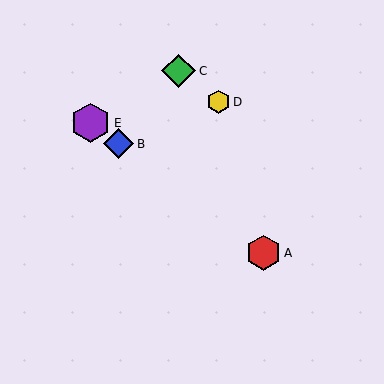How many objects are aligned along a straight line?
3 objects (A, B, E) are aligned along a straight line.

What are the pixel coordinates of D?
Object D is at (218, 102).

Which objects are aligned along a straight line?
Objects A, B, E are aligned along a straight line.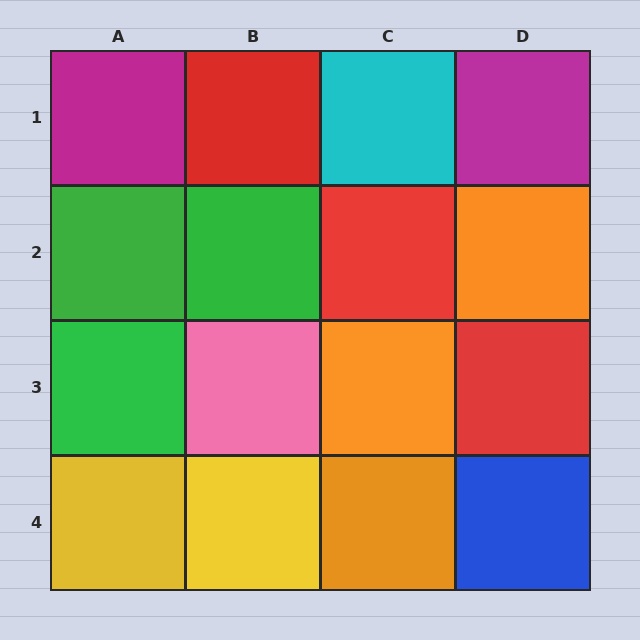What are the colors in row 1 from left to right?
Magenta, red, cyan, magenta.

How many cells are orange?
3 cells are orange.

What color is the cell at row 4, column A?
Yellow.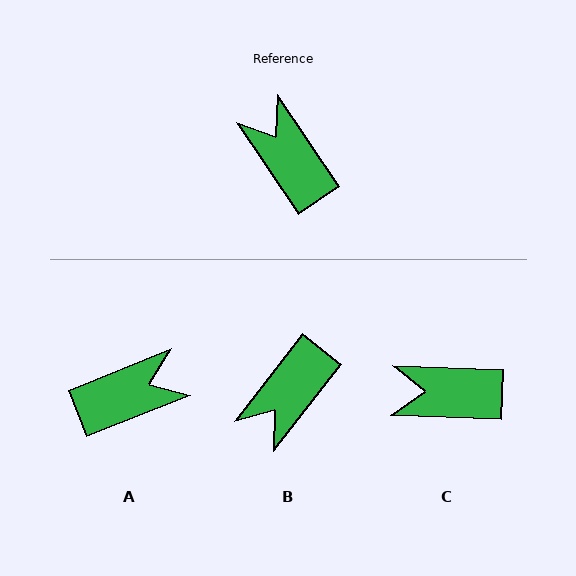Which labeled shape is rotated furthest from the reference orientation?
B, about 108 degrees away.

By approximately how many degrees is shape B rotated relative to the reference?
Approximately 108 degrees counter-clockwise.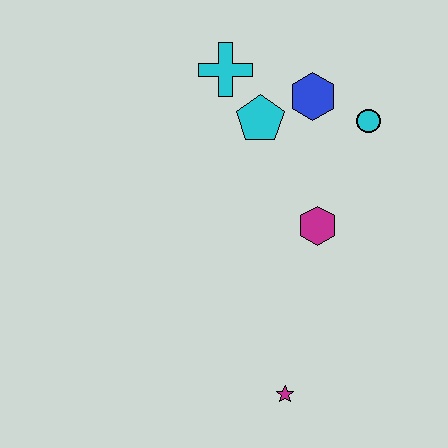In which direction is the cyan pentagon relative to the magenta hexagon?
The cyan pentagon is above the magenta hexagon.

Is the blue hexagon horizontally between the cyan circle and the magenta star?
Yes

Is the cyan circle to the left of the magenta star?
No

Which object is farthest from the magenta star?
The cyan cross is farthest from the magenta star.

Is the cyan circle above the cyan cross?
No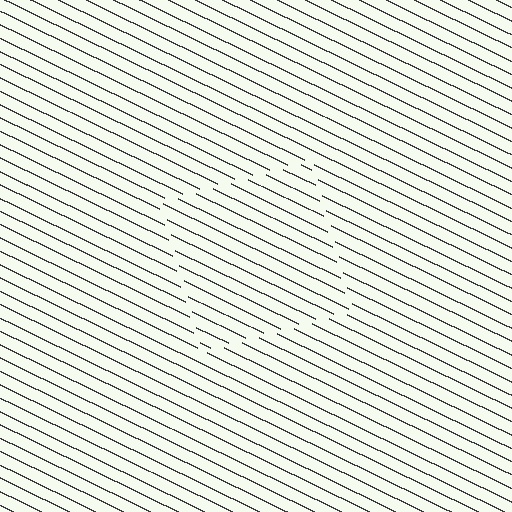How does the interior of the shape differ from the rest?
The interior of the shape contains the same grating, shifted by half a period — the contour is defined by the phase discontinuity where line-ends from the inner and outer gratings abut.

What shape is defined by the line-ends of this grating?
An illusory square. The interior of the shape contains the same grating, shifted by half a period — the contour is defined by the phase discontinuity where line-ends from the inner and outer gratings abut.